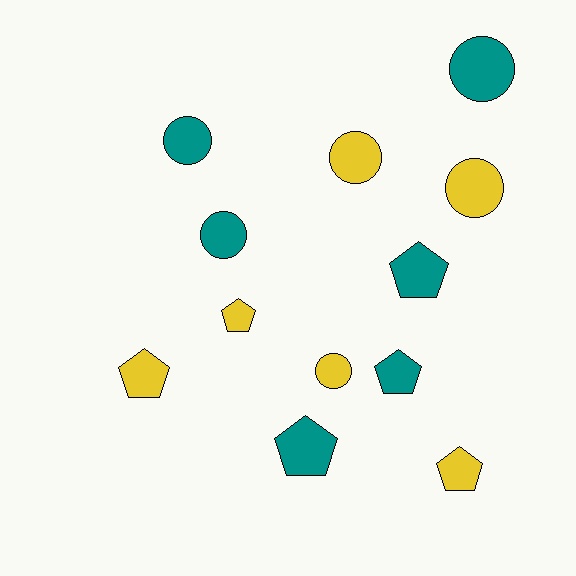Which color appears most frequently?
Yellow, with 6 objects.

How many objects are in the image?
There are 12 objects.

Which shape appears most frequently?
Circle, with 6 objects.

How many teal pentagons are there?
There are 3 teal pentagons.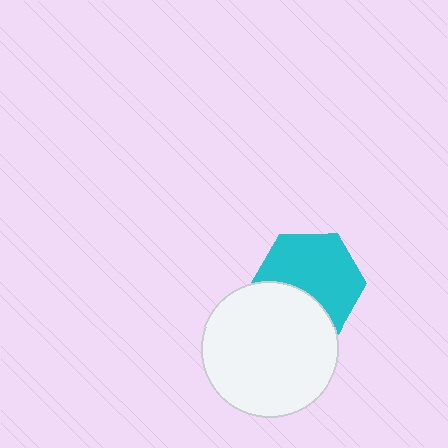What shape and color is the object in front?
The object in front is a white circle.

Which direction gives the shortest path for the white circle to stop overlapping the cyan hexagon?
Moving down gives the shortest separation.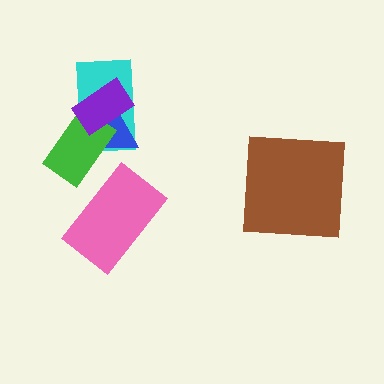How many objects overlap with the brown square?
0 objects overlap with the brown square.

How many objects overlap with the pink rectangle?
0 objects overlap with the pink rectangle.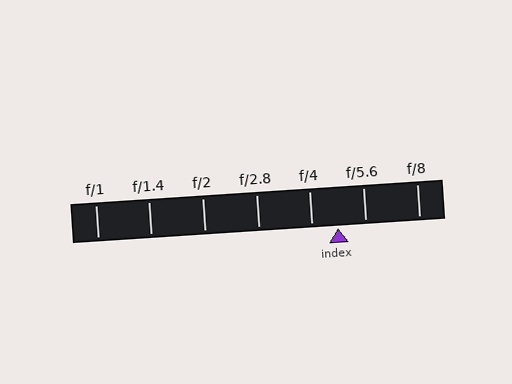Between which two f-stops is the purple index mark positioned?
The index mark is between f/4 and f/5.6.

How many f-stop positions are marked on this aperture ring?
There are 7 f-stop positions marked.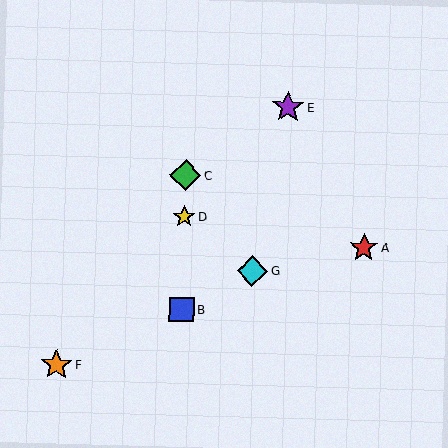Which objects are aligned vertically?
Objects B, C, D are aligned vertically.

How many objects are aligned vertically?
3 objects (B, C, D) are aligned vertically.